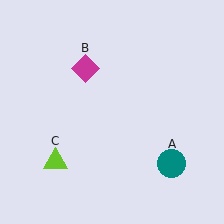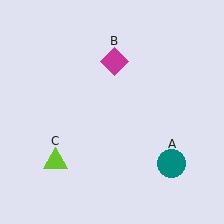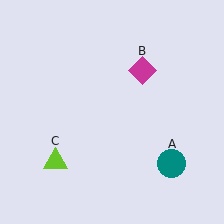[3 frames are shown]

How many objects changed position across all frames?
1 object changed position: magenta diamond (object B).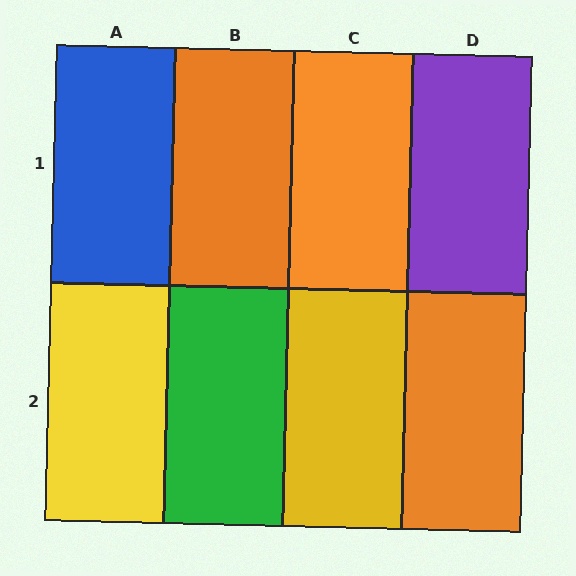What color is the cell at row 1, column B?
Orange.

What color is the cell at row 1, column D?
Purple.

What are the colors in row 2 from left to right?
Yellow, green, yellow, orange.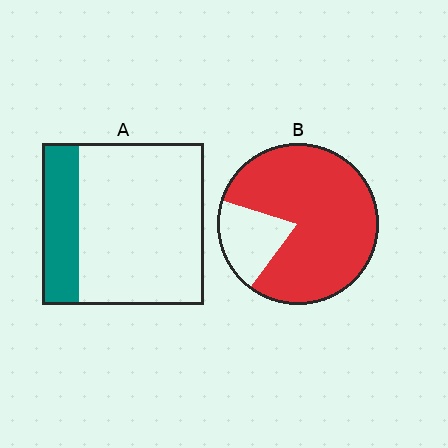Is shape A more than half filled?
No.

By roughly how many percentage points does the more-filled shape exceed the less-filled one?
By roughly 60 percentage points (B over A).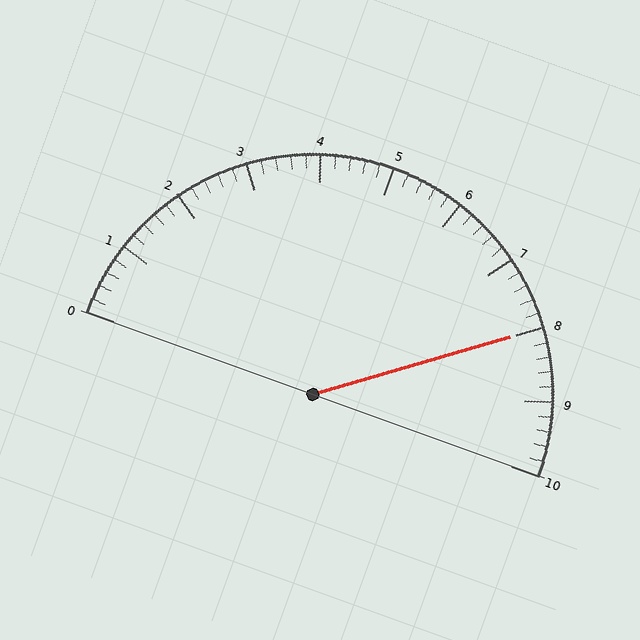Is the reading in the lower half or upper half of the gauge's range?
The reading is in the upper half of the range (0 to 10).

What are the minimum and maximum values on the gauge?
The gauge ranges from 0 to 10.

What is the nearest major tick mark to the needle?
The nearest major tick mark is 8.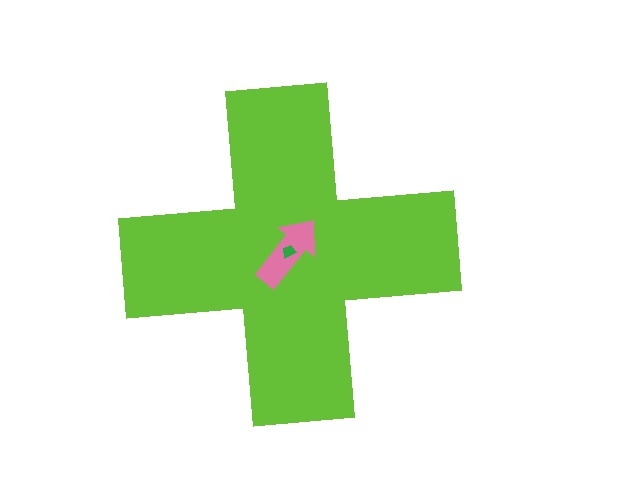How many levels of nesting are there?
3.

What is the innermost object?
The green trapezoid.